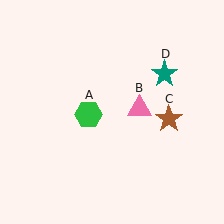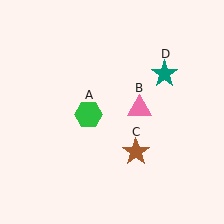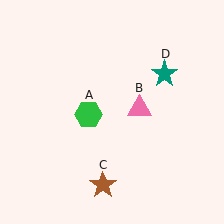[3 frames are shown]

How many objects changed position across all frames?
1 object changed position: brown star (object C).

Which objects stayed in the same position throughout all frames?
Green hexagon (object A) and pink triangle (object B) and teal star (object D) remained stationary.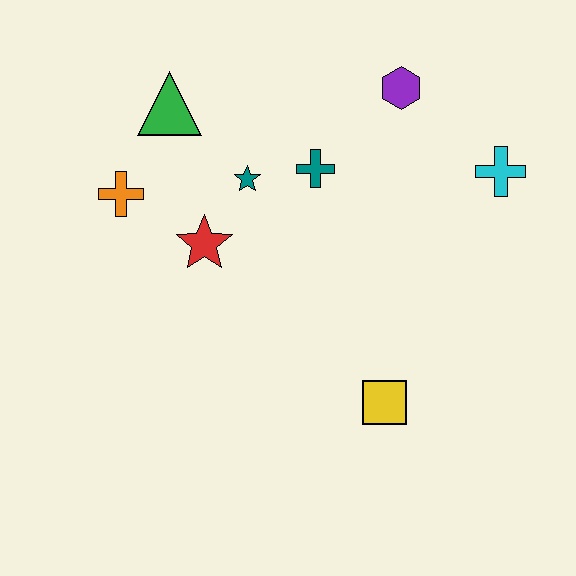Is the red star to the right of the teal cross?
No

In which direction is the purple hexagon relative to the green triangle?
The purple hexagon is to the right of the green triangle.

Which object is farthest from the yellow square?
The green triangle is farthest from the yellow square.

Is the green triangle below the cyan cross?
No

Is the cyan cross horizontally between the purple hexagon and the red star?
No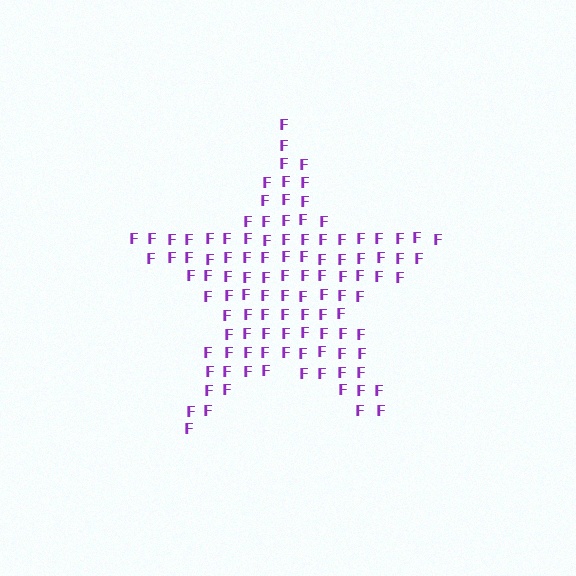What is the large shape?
The large shape is a star.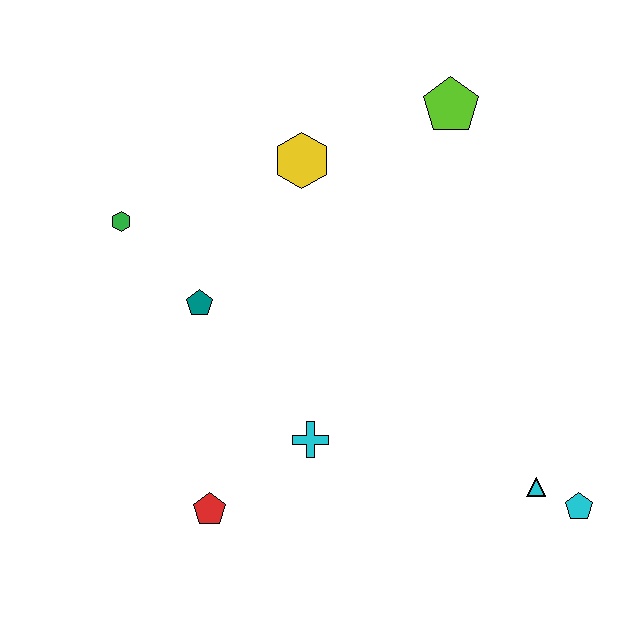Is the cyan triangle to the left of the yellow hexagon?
No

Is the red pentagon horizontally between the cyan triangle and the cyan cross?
No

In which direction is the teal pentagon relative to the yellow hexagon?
The teal pentagon is below the yellow hexagon.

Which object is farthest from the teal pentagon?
The cyan pentagon is farthest from the teal pentagon.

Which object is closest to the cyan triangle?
The cyan pentagon is closest to the cyan triangle.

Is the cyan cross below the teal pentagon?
Yes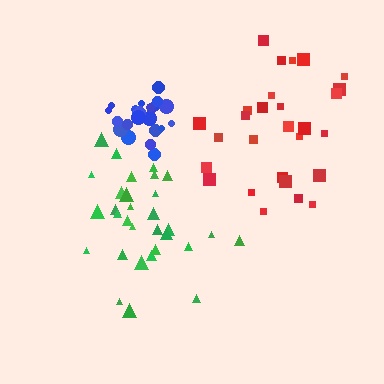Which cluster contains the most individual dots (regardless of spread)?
Green (32).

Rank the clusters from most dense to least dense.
blue, green, red.